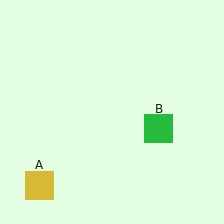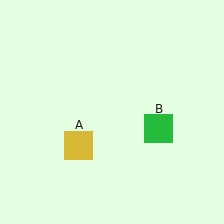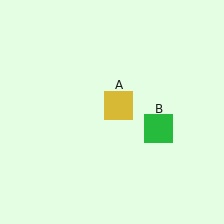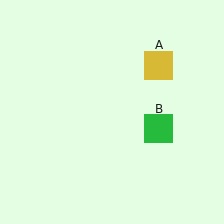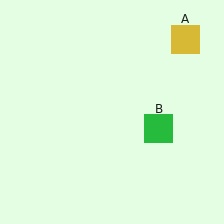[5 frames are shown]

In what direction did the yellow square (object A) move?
The yellow square (object A) moved up and to the right.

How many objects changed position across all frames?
1 object changed position: yellow square (object A).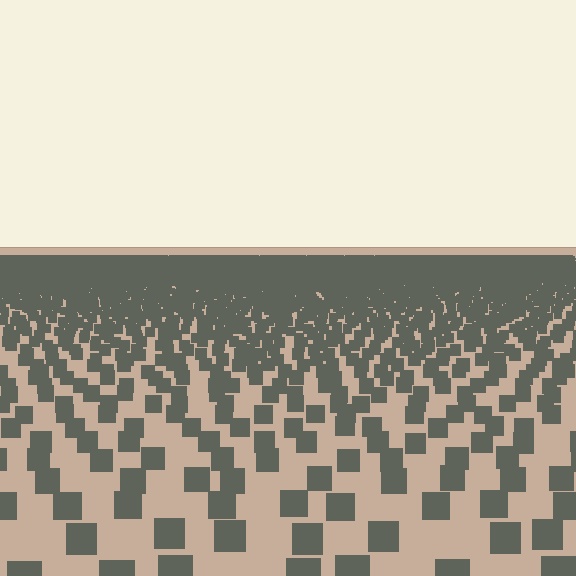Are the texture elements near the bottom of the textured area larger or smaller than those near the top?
Larger. Near the bottom, elements are closer to the viewer and appear at a bigger on-screen size.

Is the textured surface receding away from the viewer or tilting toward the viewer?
The surface is receding away from the viewer. Texture elements get smaller and denser toward the top.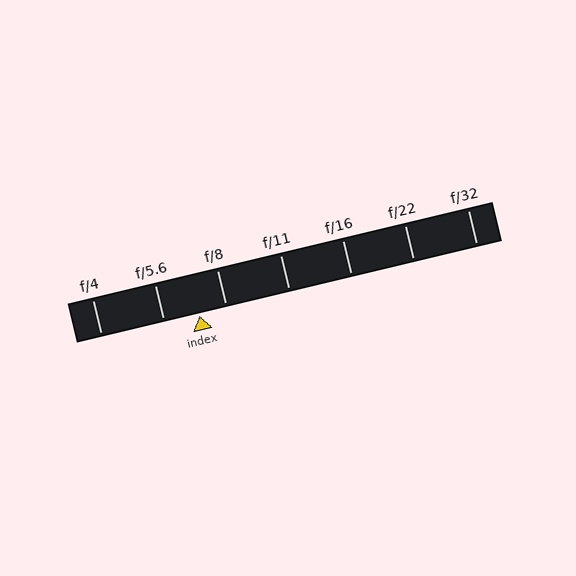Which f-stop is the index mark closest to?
The index mark is closest to f/8.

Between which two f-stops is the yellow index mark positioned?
The index mark is between f/5.6 and f/8.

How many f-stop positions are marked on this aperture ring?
There are 7 f-stop positions marked.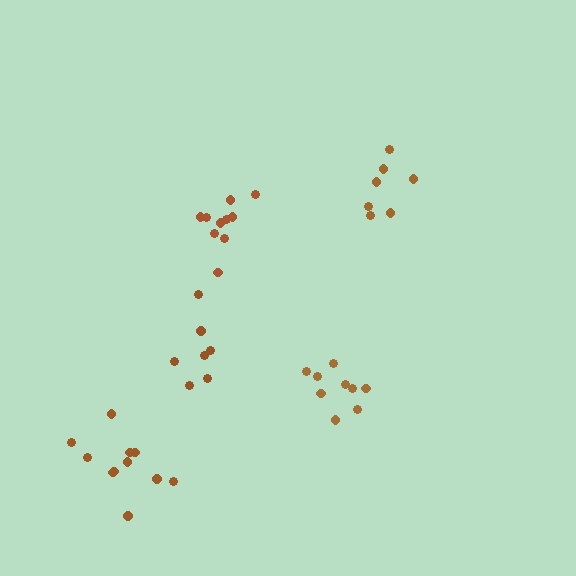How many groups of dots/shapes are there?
There are 5 groups.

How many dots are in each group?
Group 1: 9 dots, Group 2: 7 dots, Group 3: 10 dots, Group 4: 7 dots, Group 5: 11 dots (44 total).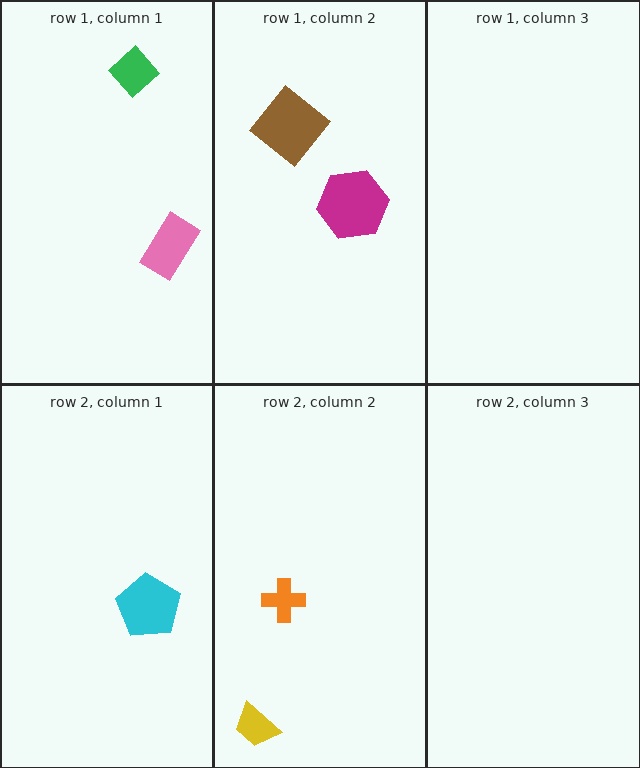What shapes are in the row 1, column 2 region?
The magenta hexagon, the brown diamond.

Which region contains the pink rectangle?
The row 1, column 1 region.